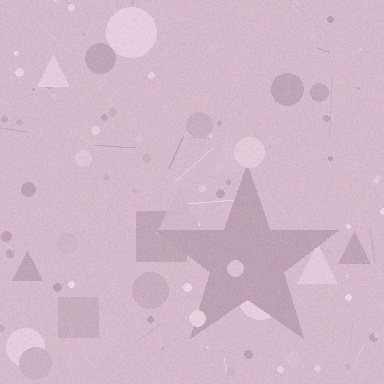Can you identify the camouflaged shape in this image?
The camouflaged shape is a star.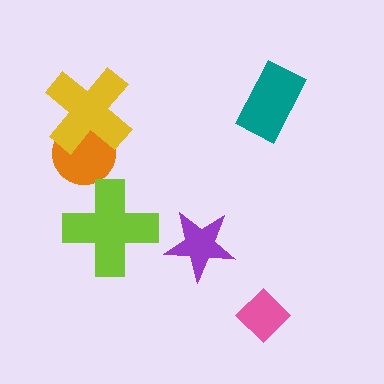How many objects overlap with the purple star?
0 objects overlap with the purple star.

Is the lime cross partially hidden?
No, no other shape covers it.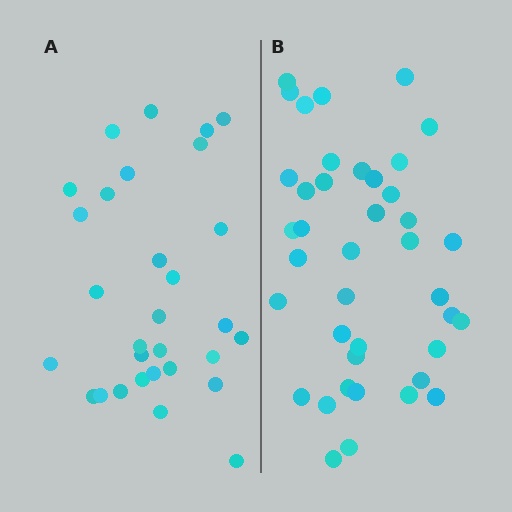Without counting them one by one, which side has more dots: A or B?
Region B (the right region) has more dots.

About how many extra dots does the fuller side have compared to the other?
Region B has roughly 10 or so more dots than region A.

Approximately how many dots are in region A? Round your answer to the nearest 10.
About 30 dots.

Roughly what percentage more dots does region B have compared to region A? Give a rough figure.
About 35% more.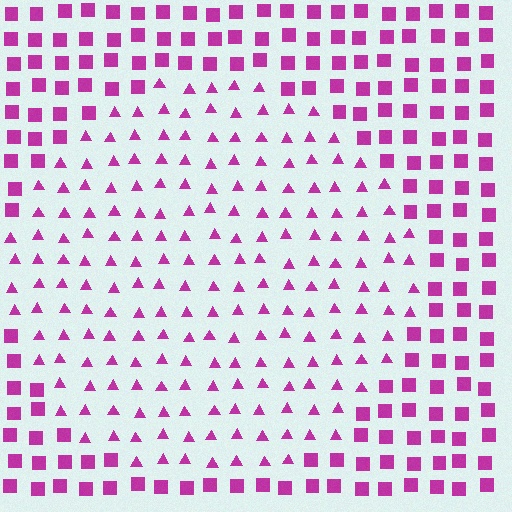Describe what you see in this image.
The image is filled with small magenta elements arranged in a uniform grid. A circle-shaped region contains triangles, while the surrounding area contains squares. The boundary is defined purely by the change in element shape.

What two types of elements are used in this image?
The image uses triangles inside the circle region and squares outside it.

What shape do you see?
I see a circle.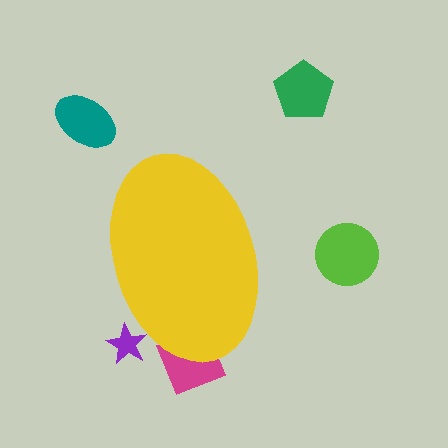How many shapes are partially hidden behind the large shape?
2 shapes are partially hidden.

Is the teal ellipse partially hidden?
No, the teal ellipse is fully visible.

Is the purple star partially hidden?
Yes, the purple star is partially hidden behind the yellow ellipse.